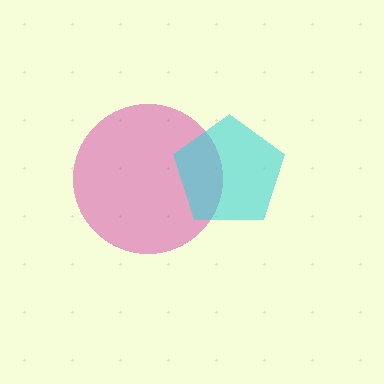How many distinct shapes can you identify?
There are 2 distinct shapes: a magenta circle, a cyan pentagon.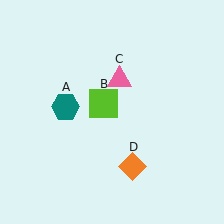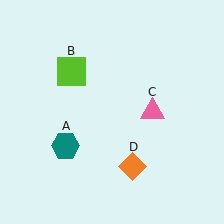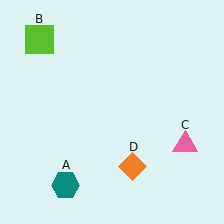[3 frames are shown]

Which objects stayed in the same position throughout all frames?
Orange diamond (object D) remained stationary.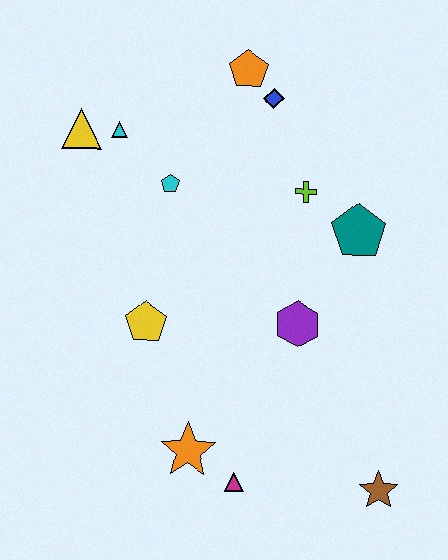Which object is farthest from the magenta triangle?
The orange pentagon is farthest from the magenta triangle.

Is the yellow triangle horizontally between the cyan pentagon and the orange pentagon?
No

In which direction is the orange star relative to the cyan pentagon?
The orange star is below the cyan pentagon.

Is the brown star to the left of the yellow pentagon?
No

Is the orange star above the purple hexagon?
No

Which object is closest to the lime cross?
The teal pentagon is closest to the lime cross.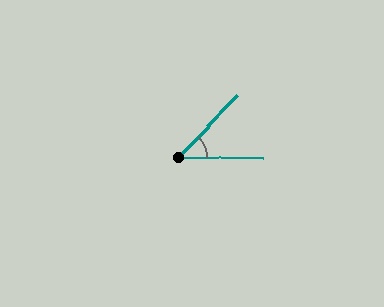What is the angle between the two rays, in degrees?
Approximately 46 degrees.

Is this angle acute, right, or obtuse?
It is acute.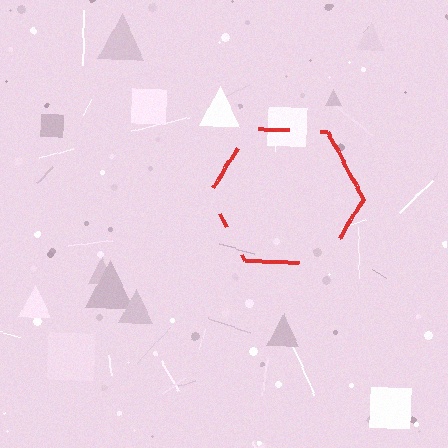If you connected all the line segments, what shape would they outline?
They would outline a hexagon.